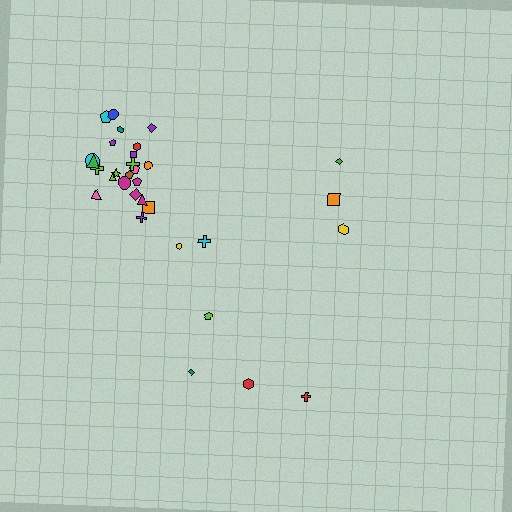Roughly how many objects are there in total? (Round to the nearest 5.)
Roughly 30 objects in total.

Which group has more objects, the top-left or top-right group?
The top-left group.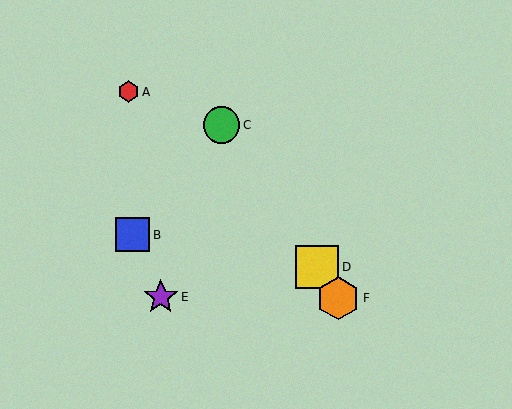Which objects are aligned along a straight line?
Objects C, D, F are aligned along a straight line.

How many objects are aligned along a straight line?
3 objects (C, D, F) are aligned along a straight line.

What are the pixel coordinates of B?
Object B is at (133, 235).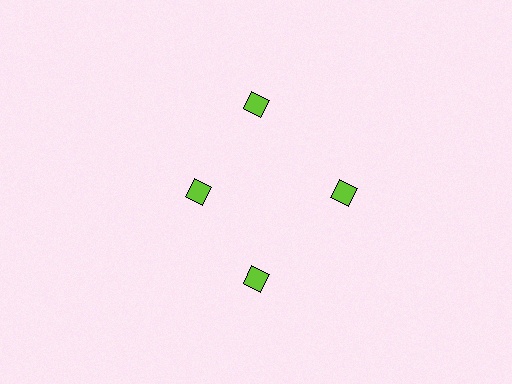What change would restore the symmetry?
The symmetry would be restored by moving it outward, back onto the ring so that all 4 diamonds sit at equal angles and equal distance from the center.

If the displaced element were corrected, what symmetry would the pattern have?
It would have 4-fold rotational symmetry — the pattern would map onto itself every 90 degrees.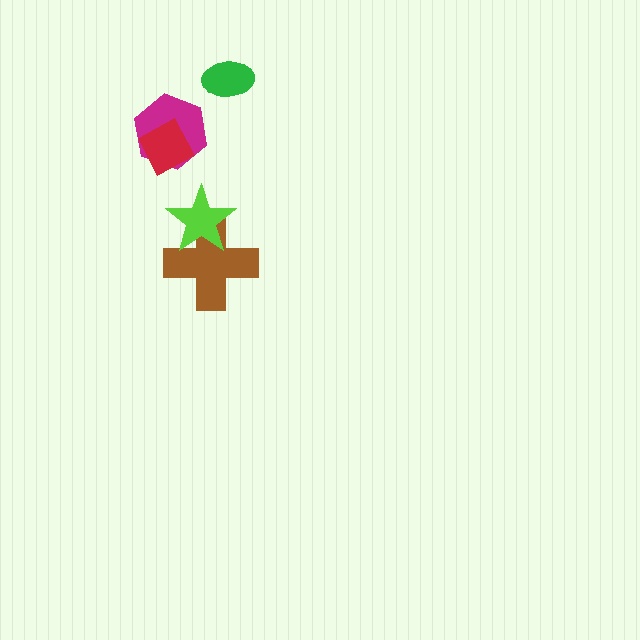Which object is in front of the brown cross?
The lime star is in front of the brown cross.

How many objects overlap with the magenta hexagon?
1 object overlaps with the magenta hexagon.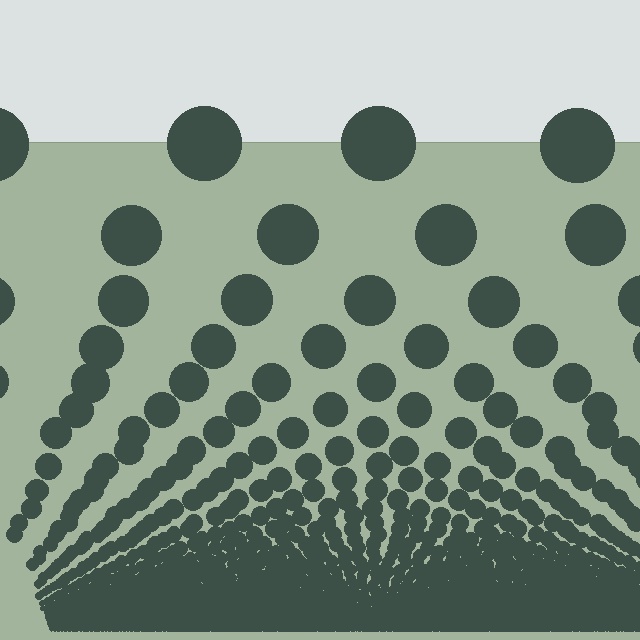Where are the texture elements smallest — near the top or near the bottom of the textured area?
Near the bottom.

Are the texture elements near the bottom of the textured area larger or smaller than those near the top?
Smaller. The gradient is inverted — elements near the bottom are smaller and denser.